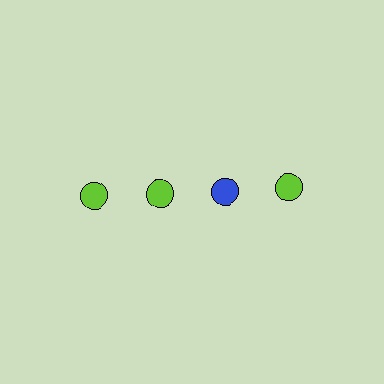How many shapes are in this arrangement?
There are 4 shapes arranged in a grid pattern.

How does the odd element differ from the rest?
It has a different color: blue instead of lime.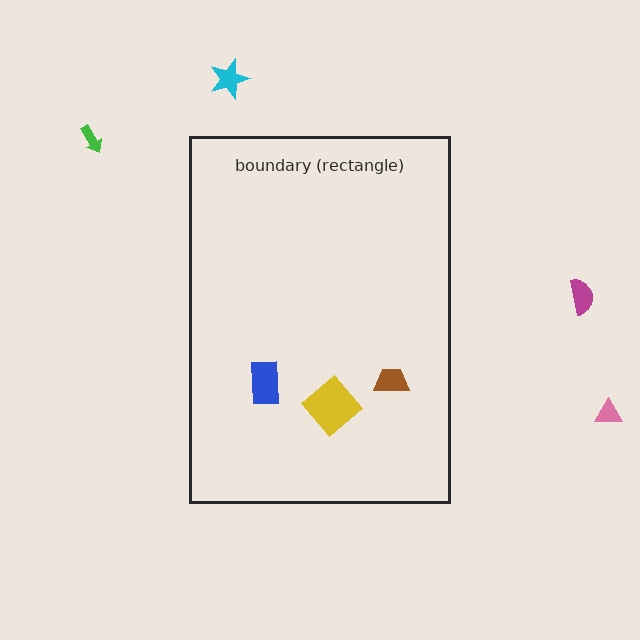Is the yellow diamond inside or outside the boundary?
Inside.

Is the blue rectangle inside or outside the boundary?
Inside.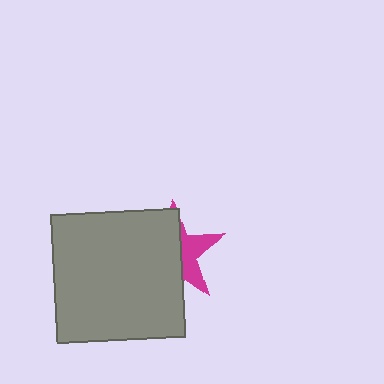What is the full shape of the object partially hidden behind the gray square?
The partially hidden object is a magenta star.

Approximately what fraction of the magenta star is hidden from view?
Roughly 64% of the magenta star is hidden behind the gray square.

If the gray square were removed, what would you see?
You would see the complete magenta star.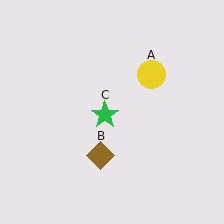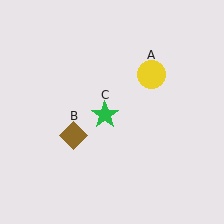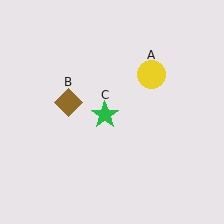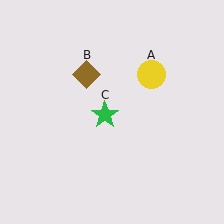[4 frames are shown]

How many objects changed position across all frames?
1 object changed position: brown diamond (object B).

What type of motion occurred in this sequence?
The brown diamond (object B) rotated clockwise around the center of the scene.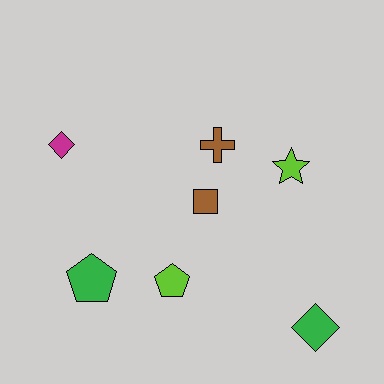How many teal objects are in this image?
There are no teal objects.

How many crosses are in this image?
There is 1 cross.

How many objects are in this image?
There are 7 objects.